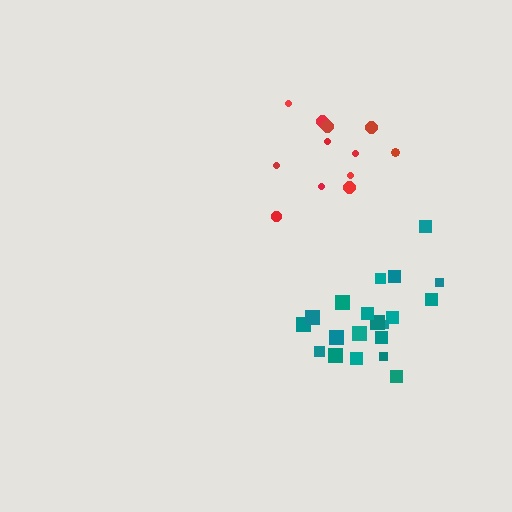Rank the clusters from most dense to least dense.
teal, red.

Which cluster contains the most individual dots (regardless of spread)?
Teal (21).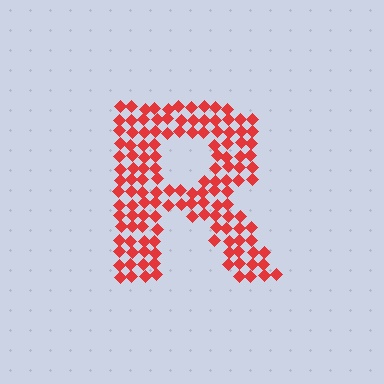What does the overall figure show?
The overall figure shows the letter R.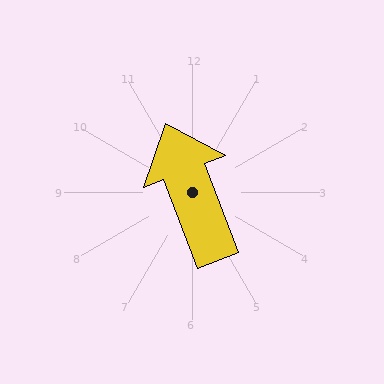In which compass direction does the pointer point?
North.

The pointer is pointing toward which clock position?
Roughly 11 o'clock.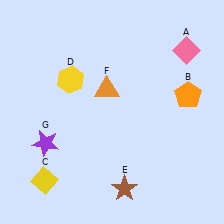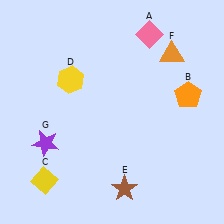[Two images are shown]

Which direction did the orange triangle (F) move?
The orange triangle (F) moved right.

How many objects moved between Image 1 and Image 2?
2 objects moved between the two images.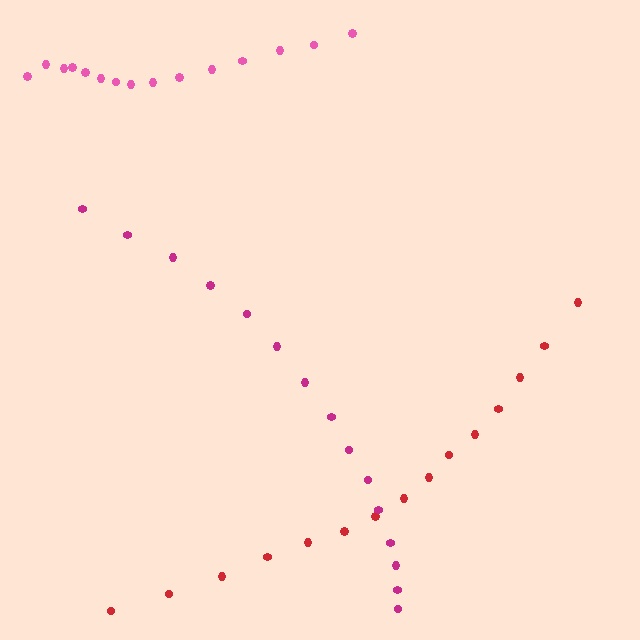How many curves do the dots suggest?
There are 3 distinct paths.